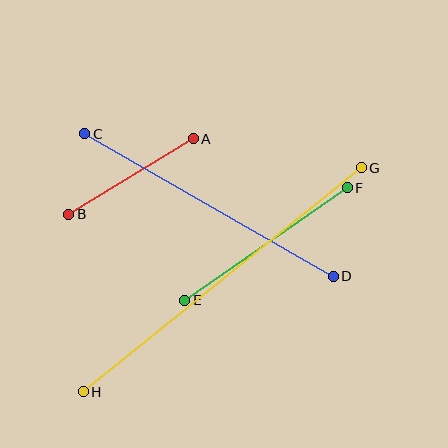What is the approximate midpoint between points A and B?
The midpoint is at approximately (131, 176) pixels.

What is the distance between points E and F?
The distance is approximately 198 pixels.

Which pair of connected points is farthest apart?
Points G and H are farthest apart.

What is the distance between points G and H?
The distance is approximately 357 pixels.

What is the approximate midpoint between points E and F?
The midpoint is at approximately (266, 244) pixels.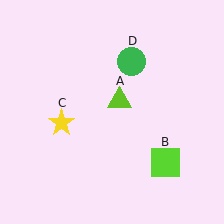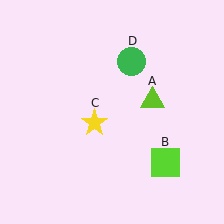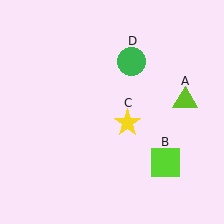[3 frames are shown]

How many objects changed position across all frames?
2 objects changed position: lime triangle (object A), yellow star (object C).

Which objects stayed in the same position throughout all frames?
Lime square (object B) and green circle (object D) remained stationary.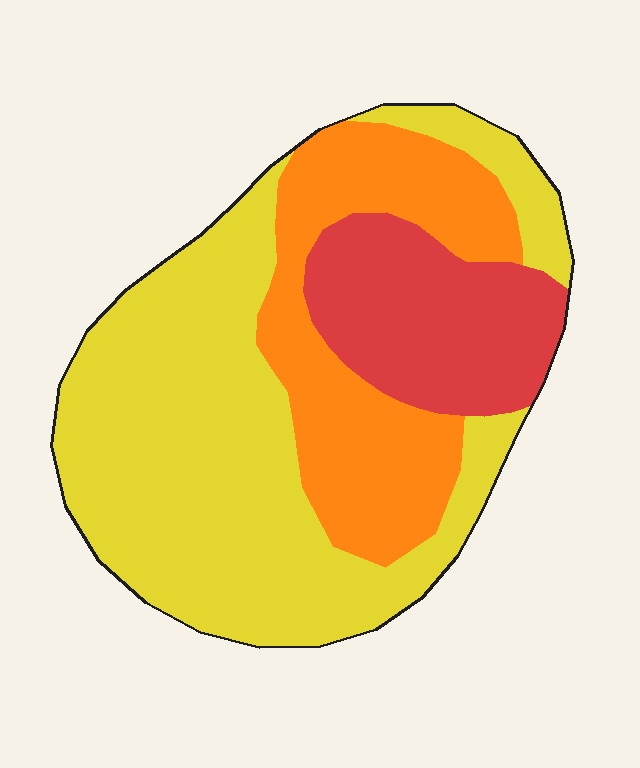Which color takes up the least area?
Red, at roughly 20%.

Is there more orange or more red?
Orange.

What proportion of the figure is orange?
Orange covers about 25% of the figure.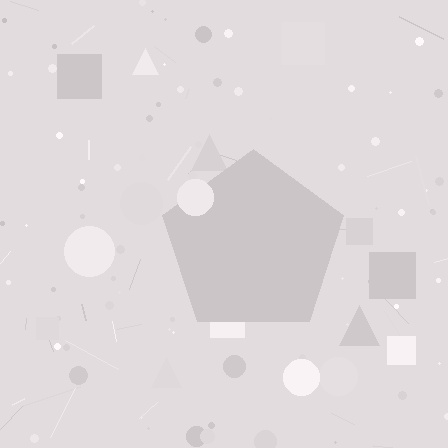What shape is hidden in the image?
A pentagon is hidden in the image.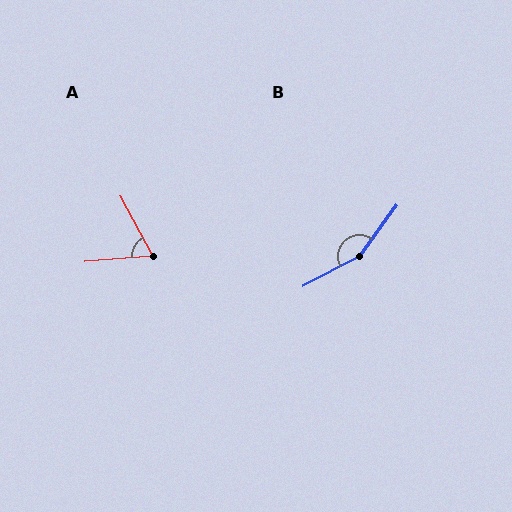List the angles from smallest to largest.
A (66°), B (153°).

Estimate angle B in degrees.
Approximately 153 degrees.